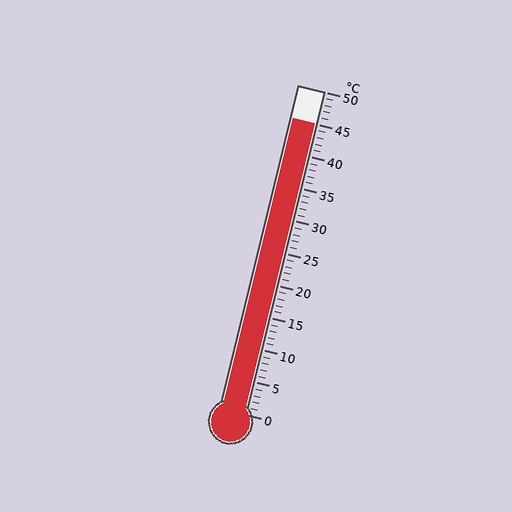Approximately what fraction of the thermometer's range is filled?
The thermometer is filled to approximately 90% of its range.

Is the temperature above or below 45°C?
The temperature is at 45°C.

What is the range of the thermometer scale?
The thermometer scale ranges from 0°C to 50°C.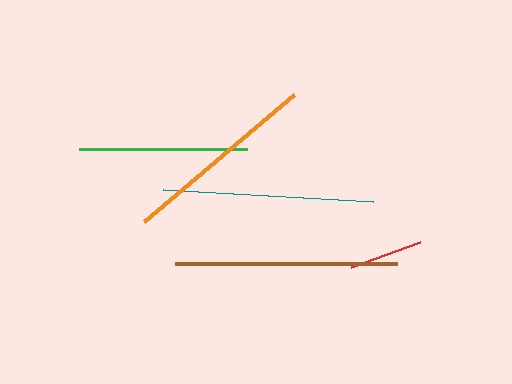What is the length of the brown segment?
The brown segment is approximately 222 pixels long.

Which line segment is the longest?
The brown line is the longest at approximately 222 pixels.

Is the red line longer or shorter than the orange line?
The orange line is longer than the red line.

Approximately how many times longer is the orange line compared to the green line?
The orange line is approximately 1.2 times the length of the green line.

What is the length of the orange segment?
The orange segment is approximately 196 pixels long.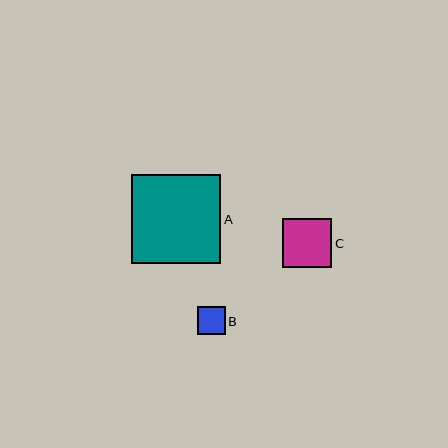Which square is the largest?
Square A is the largest with a size of approximately 89 pixels.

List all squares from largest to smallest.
From largest to smallest: A, C, B.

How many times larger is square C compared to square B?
Square C is approximately 1.8 times the size of square B.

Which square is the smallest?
Square B is the smallest with a size of approximately 28 pixels.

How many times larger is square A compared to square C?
Square A is approximately 1.8 times the size of square C.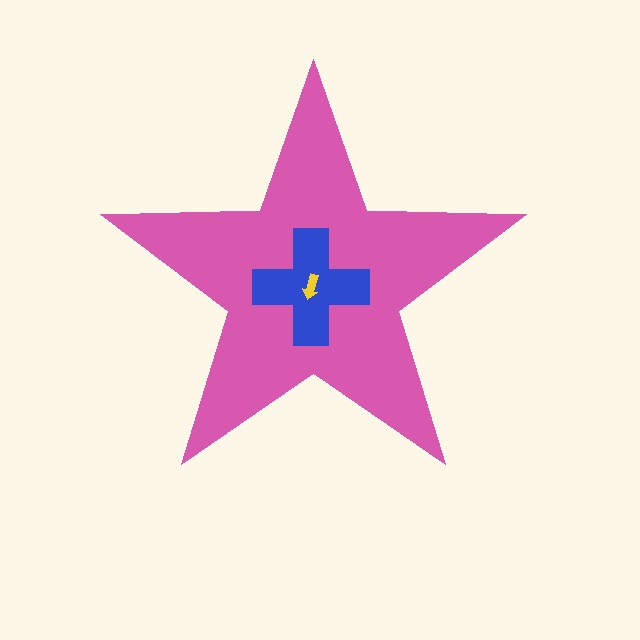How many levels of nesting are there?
3.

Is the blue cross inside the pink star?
Yes.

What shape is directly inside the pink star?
The blue cross.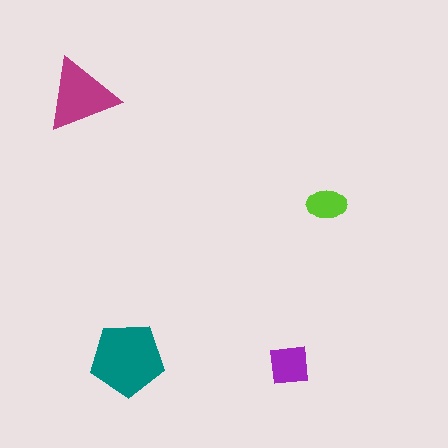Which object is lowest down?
The purple square is bottommost.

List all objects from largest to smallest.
The teal pentagon, the magenta triangle, the purple square, the lime ellipse.